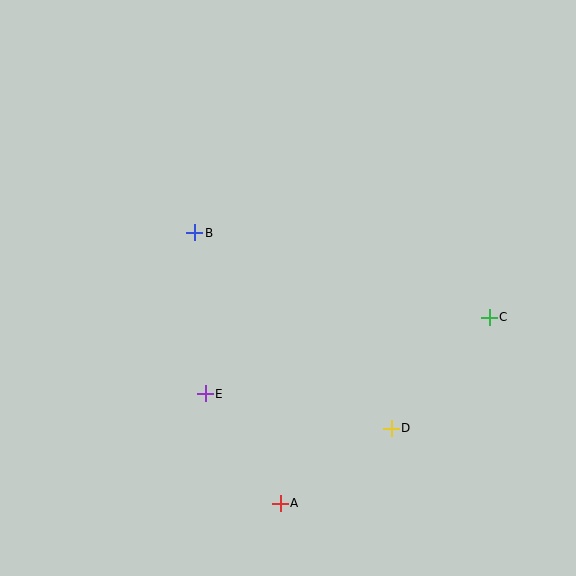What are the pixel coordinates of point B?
Point B is at (195, 233).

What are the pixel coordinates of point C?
Point C is at (489, 317).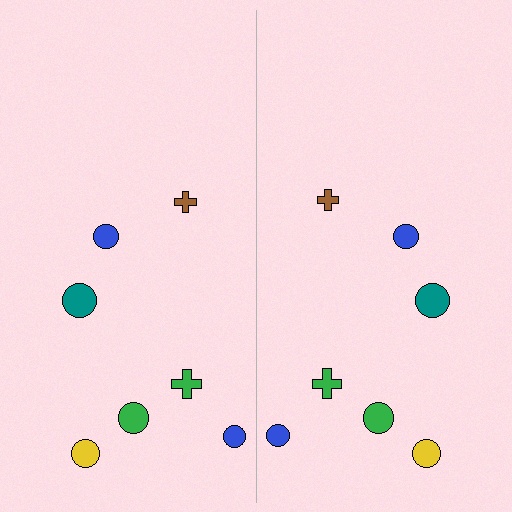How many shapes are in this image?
There are 14 shapes in this image.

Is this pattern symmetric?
Yes, this pattern has bilateral (reflection) symmetry.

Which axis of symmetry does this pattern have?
The pattern has a vertical axis of symmetry running through the center of the image.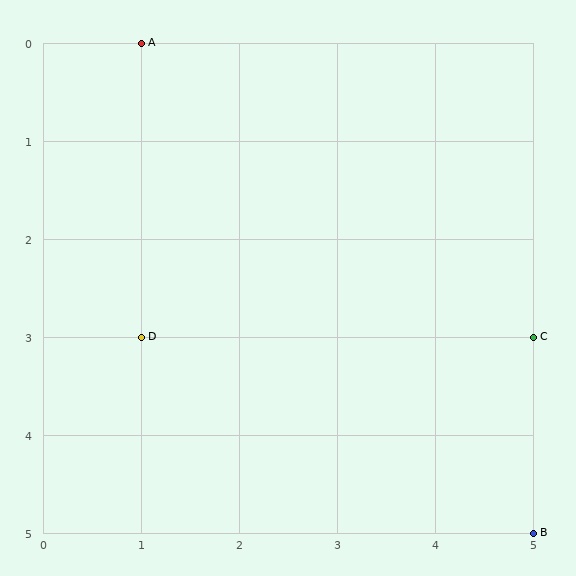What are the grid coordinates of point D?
Point D is at grid coordinates (1, 3).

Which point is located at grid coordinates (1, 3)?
Point D is at (1, 3).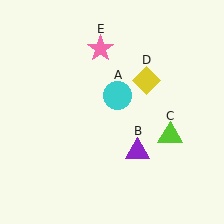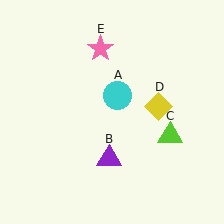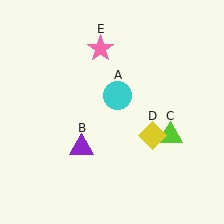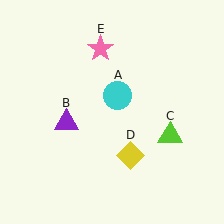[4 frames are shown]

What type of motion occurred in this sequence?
The purple triangle (object B), yellow diamond (object D) rotated clockwise around the center of the scene.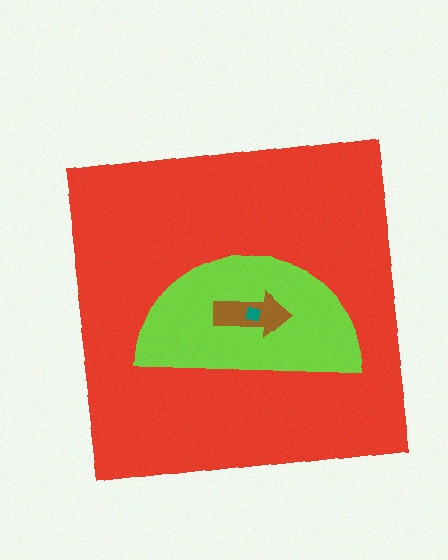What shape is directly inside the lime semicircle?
The brown arrow.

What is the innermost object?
The teal diamond.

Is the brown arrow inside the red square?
Yes.